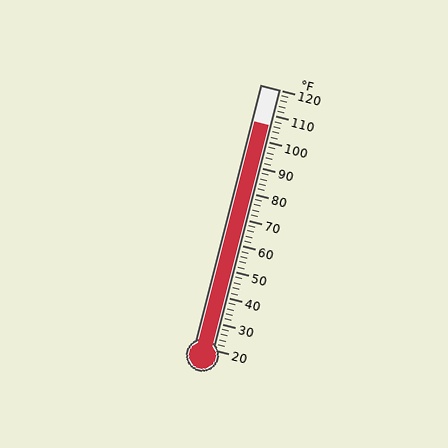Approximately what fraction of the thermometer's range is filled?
The thermometer is filled to approximately 85% of its range.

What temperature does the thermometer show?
The thermometer shows approximately 106°F.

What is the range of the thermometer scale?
The thermometer scale ranges from 20°F to 120°F.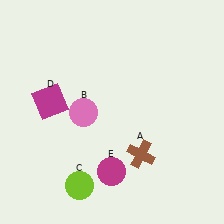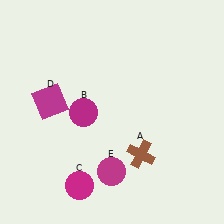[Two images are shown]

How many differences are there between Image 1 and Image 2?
There are 2 differences between the two images.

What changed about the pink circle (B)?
In Image 1, B is pink. In Image 2, it changed to magenta.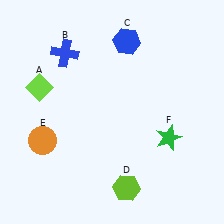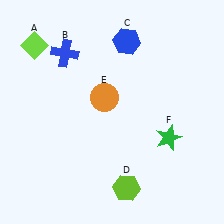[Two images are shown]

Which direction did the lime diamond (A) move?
The lime diamond (A) moved up.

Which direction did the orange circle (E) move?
The orange circle (E) moved right.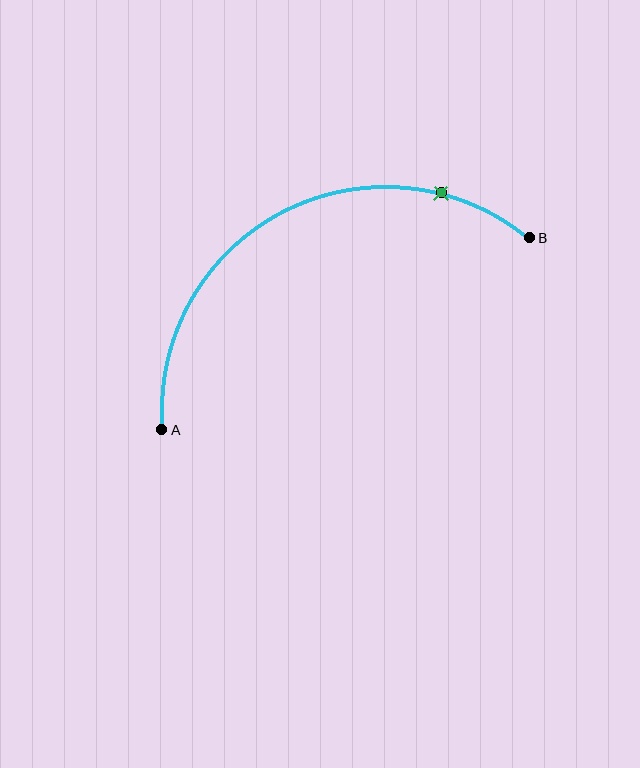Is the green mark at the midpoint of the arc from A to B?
No. The green mark lies on the arc but is closer to endpoint B. The arc midpoint would be at the point on the curve equidistant along the arc from both A and B.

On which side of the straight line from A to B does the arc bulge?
The arc bulges above the straight line connecting A and B.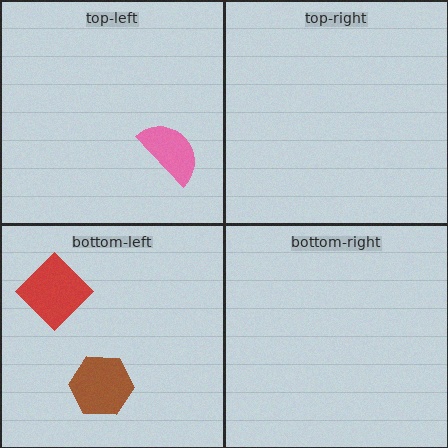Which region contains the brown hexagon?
The bottom-left region.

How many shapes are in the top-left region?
1.